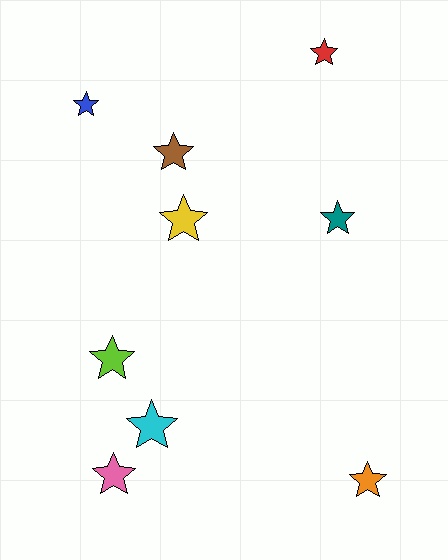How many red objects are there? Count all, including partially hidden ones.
There is 1 red object.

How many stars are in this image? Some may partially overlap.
There are 9 stars.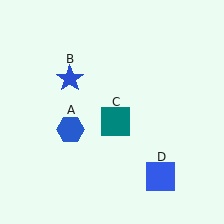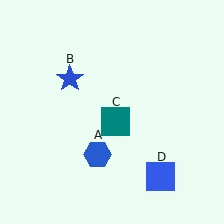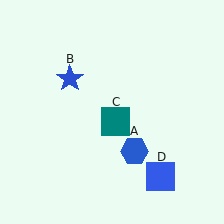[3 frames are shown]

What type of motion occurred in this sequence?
The blue hexagon (object A) rotated counterclockwise around the center of the scene.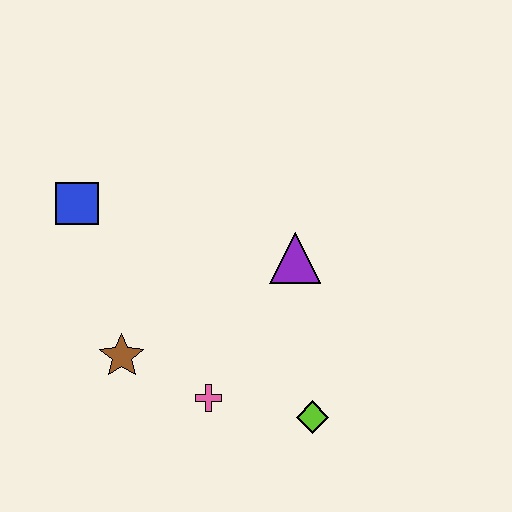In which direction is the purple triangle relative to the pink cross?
The purple triangle is above the pink cross.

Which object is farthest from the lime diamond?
The blue square is farthest from the lime diamond.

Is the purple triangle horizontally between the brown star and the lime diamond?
Yes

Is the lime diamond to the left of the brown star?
No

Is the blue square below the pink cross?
No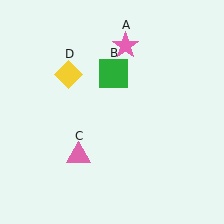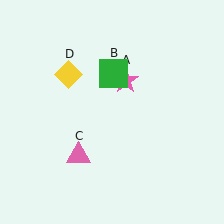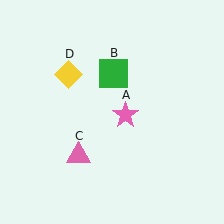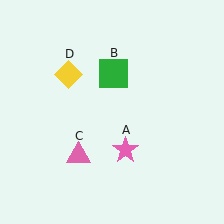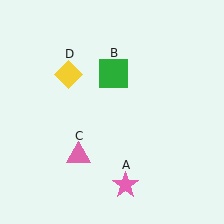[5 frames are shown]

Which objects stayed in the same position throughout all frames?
Green square (object B) and pink triangle (object C) and yellow diamond (object D) remained stationary.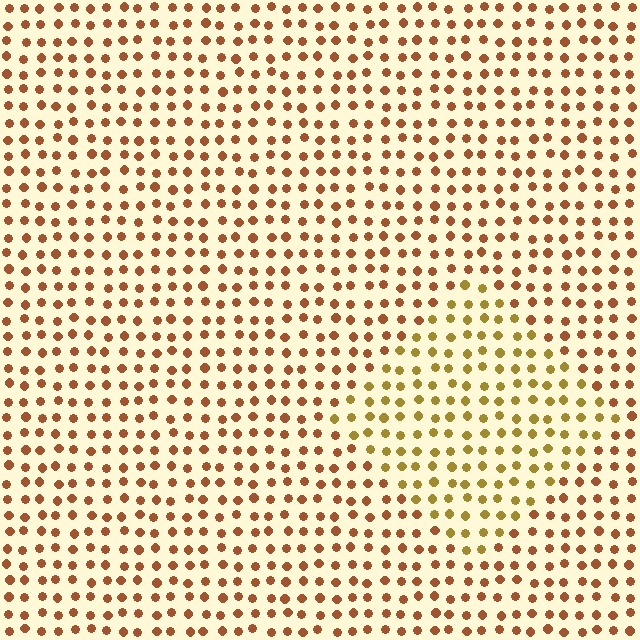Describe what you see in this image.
The image is filled with small brown elements in a uniform arrangement. A diamond-shaped region is visible where the elements are tinted to a slightly different hue, forming a subtle color boundary.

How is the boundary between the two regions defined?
The boundary is defined purely by a slight shift in hue (about 29 degrees). Spacing, size, and orientation are identical on both sides.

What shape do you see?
I see a diamond.